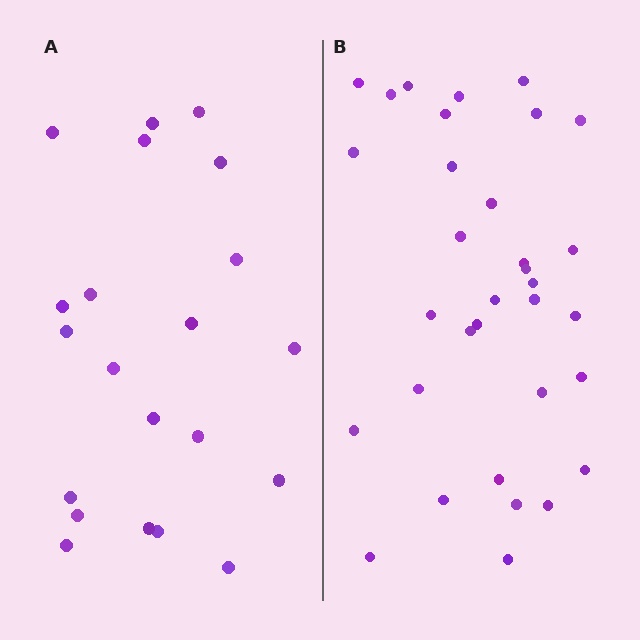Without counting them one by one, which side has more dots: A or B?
Region B (the right region) has more dots.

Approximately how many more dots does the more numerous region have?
Region B has roughly 12 or so more dots than region A.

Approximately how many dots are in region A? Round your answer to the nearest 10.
About 20 dots. (The exact count is 21, which rounds to 20.)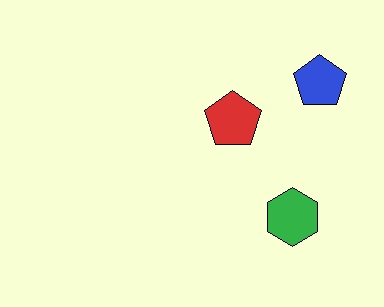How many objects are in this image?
There are 3 objects.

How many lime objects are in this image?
There are no lime objects.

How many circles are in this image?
There are no circles.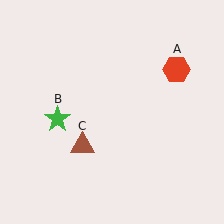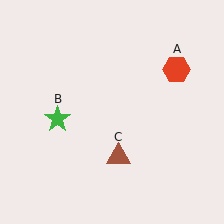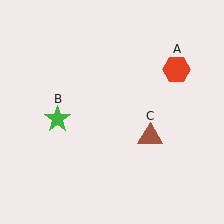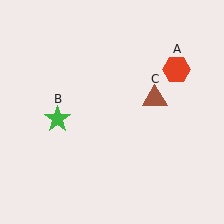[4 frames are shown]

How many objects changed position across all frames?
1 object changed position: brown triangle (object C).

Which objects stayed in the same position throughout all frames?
Red hexagon (object A) and green star (object B) remained stationary.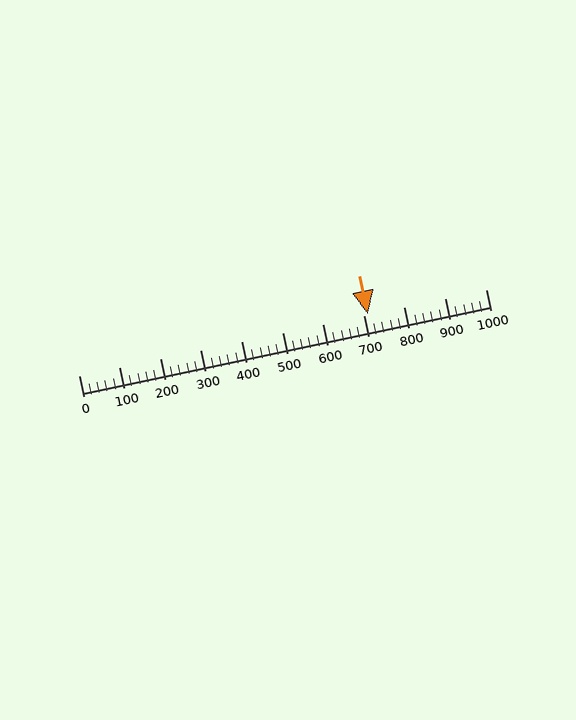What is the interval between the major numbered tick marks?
The major tick marks are spaced 100 units apart.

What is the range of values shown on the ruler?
The ruler shows values from 0 to 1000.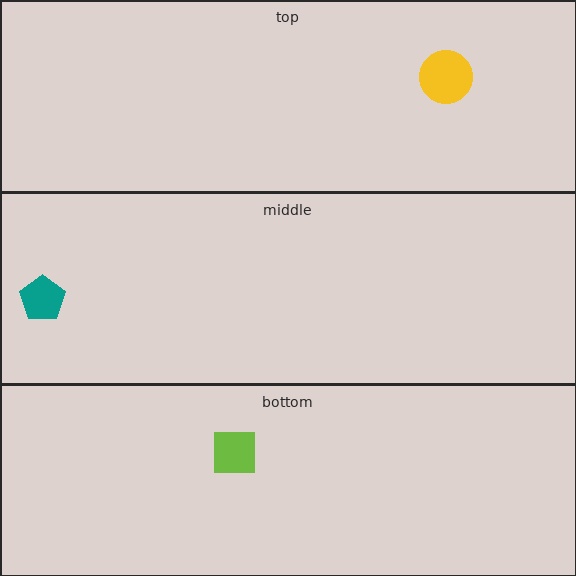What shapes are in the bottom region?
The lime square.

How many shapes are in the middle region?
1.